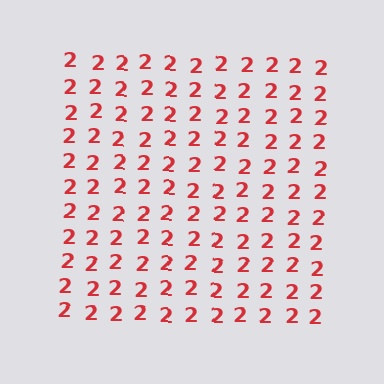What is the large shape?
The large shape is a square.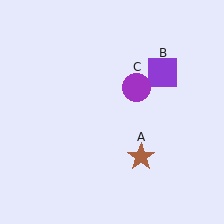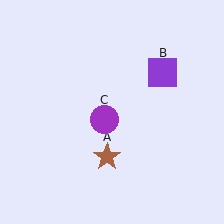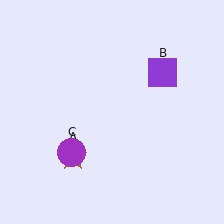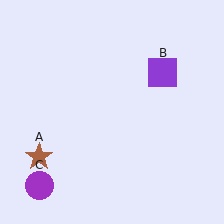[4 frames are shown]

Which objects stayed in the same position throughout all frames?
Purple square (object B) remained stationary.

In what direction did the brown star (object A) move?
The brown star (object A) moved left.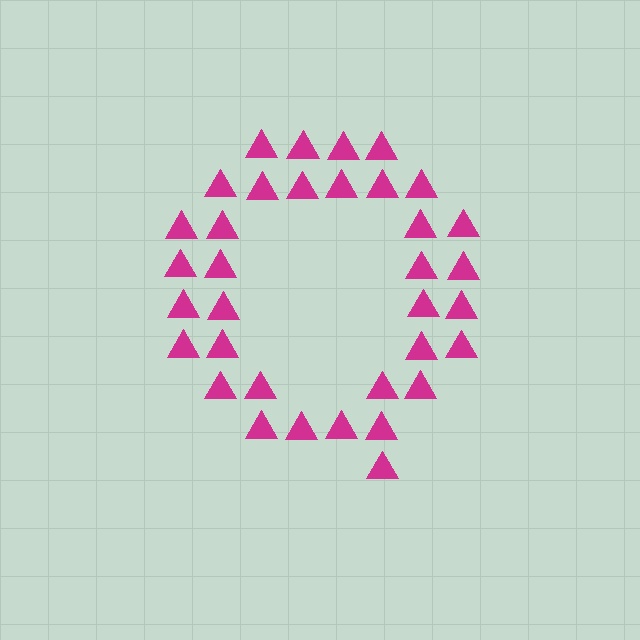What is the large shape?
The large shape is the letter Q.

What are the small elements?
The small elements are triangles.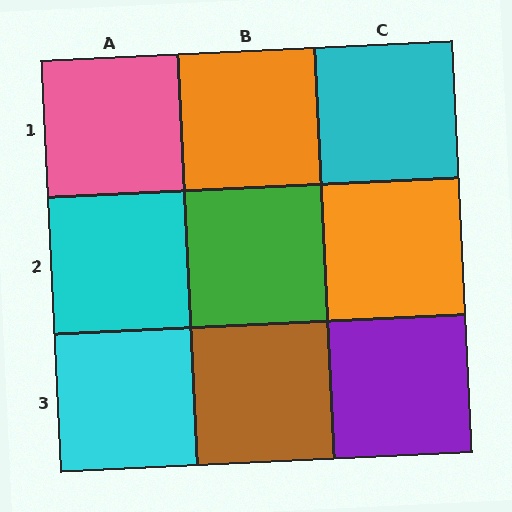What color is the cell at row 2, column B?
Green.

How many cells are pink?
1 cell is pink.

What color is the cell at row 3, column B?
Brown.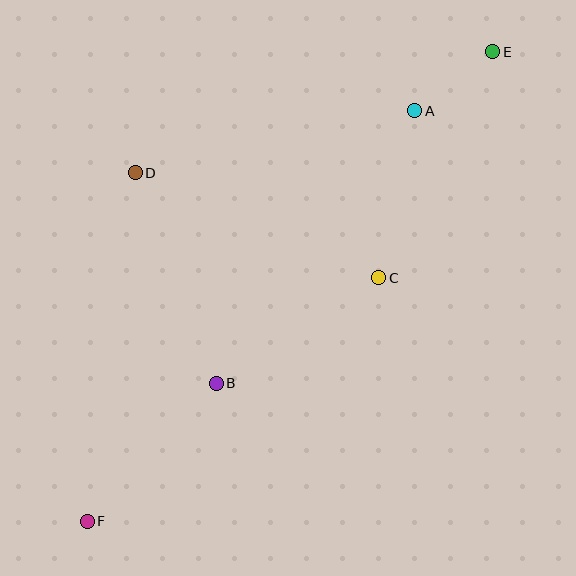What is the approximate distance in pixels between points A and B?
The distance between A and B is approximately 338 pixels.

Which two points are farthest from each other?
Points E and F are farthest from each other.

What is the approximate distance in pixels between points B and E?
The distance between B and E is approximately 432 pixels.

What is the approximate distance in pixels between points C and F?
The distance between C and F is approximately 380 pixels.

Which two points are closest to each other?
Points A and E are closest to each other.